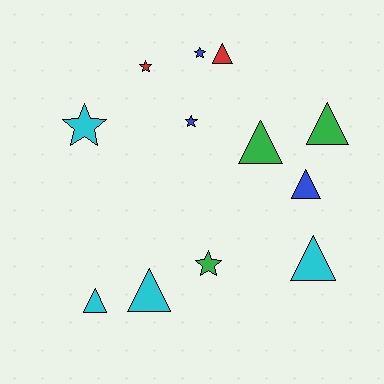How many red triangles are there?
There is 1 red triangle.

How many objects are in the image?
There are 12 objects.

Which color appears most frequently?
Cyan, with 4 objects.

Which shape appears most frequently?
Triangle, with 7 objects.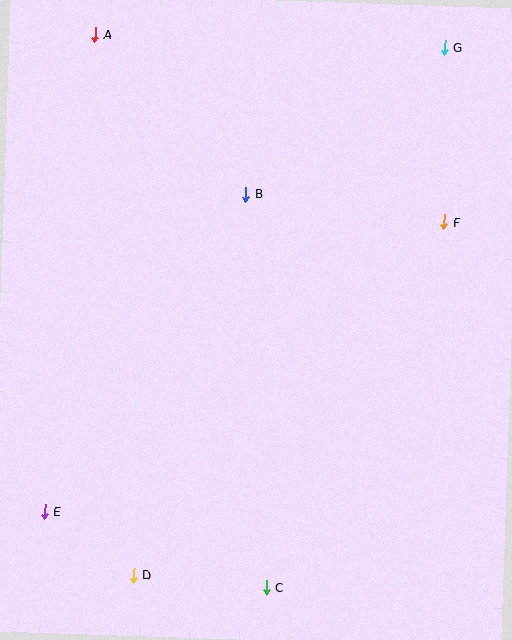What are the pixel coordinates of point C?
Point C is at (266, 587).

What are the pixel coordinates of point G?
Point G is at (445, 48).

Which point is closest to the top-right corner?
Point G is closest to the top-right corner.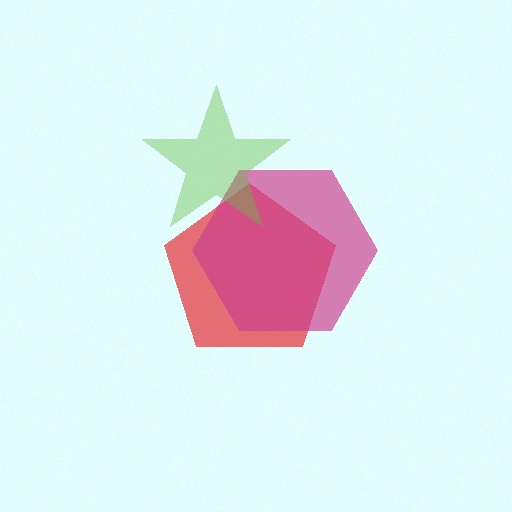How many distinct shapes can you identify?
There are 3 distinct shapes: a red pentagon, a magenta hexagon, a lime star.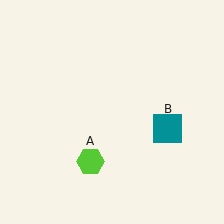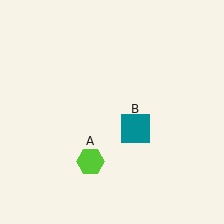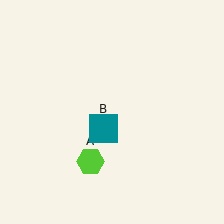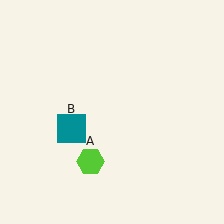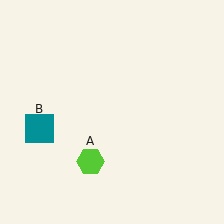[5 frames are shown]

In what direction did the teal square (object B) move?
The teal square (object B) moved left.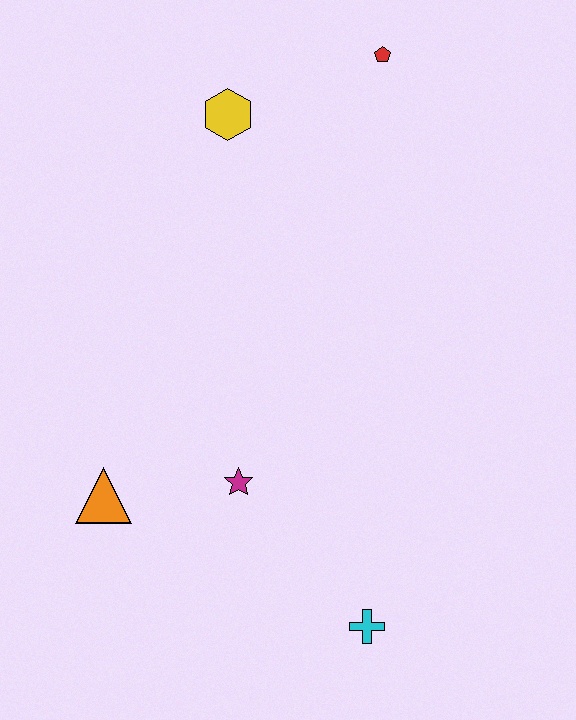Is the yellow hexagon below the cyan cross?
No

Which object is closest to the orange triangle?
The magenta star is closest to the orange triangle.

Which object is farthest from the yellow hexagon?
The cyan cross is farthest from the yellow hexagon.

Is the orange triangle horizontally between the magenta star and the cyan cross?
No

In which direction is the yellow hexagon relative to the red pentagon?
The yellow hexagon is to the left of the red pentagon.